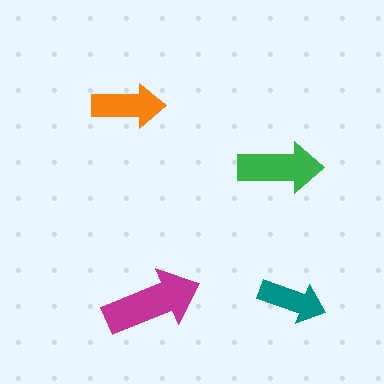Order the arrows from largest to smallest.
the magenta one, the green one, the orange one, the teal one.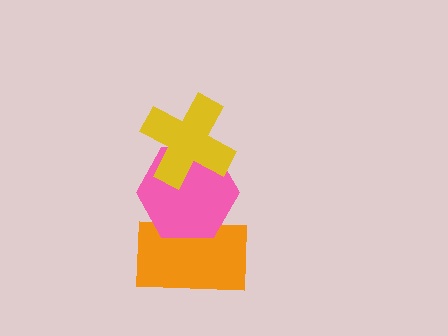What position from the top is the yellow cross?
The yellow cross is 1st from the top.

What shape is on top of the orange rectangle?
The pink hexagon is on top of the orange rectangle.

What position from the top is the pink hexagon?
The pink hexagon is 2nd from the top.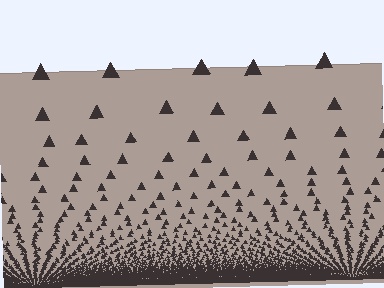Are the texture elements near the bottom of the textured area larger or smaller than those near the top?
Smaller. The gradient is inverted — elements near the bottom are smaller and denser.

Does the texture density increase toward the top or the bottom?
Density increases toward the bottom.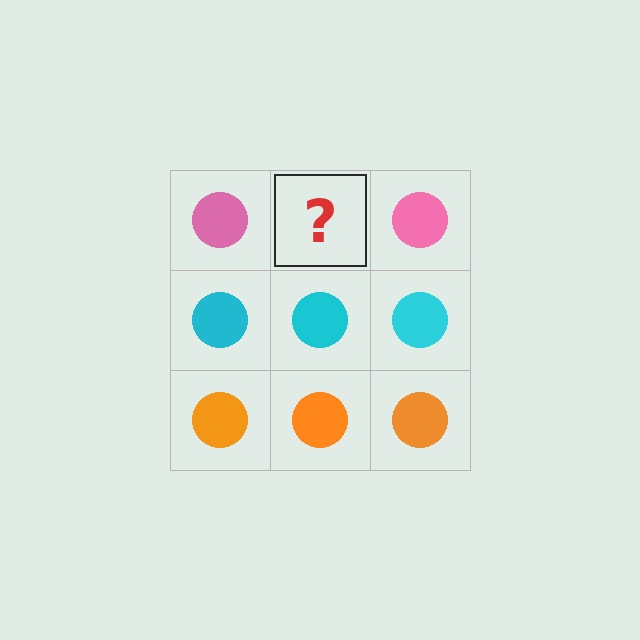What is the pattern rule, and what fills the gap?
The rule is that each row has a consistent color. The gap should be filled with a pink circle.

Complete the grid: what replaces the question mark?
The question mark should be replaced with a pink circle.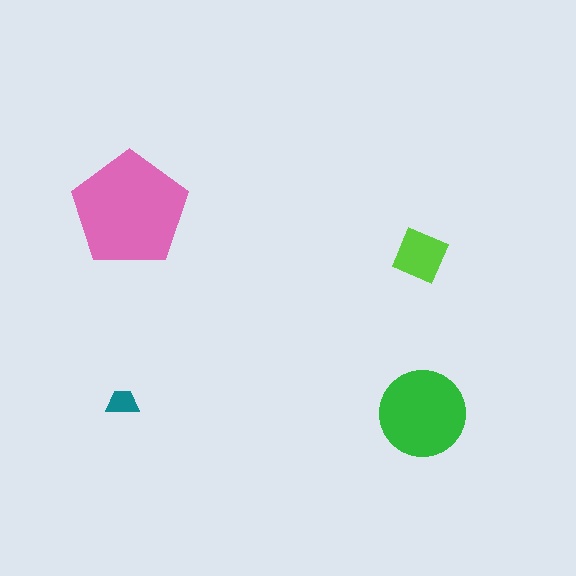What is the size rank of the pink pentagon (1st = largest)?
1st.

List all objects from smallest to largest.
The teal trapezoid, the lime diamond, the green circle, the pink pentagon.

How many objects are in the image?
There are 4 objects in the image.